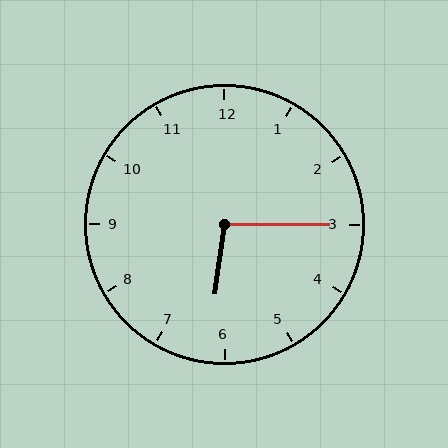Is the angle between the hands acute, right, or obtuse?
It is obtuse.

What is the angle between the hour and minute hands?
Approximately 98 degrees.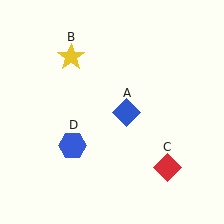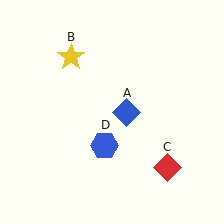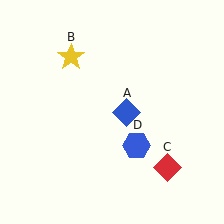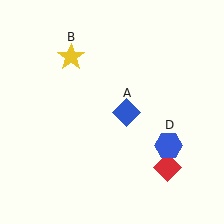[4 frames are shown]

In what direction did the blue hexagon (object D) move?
The blue hexagon (object D) moved right.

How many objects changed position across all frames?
1 object changed position: blue hexagon (object D).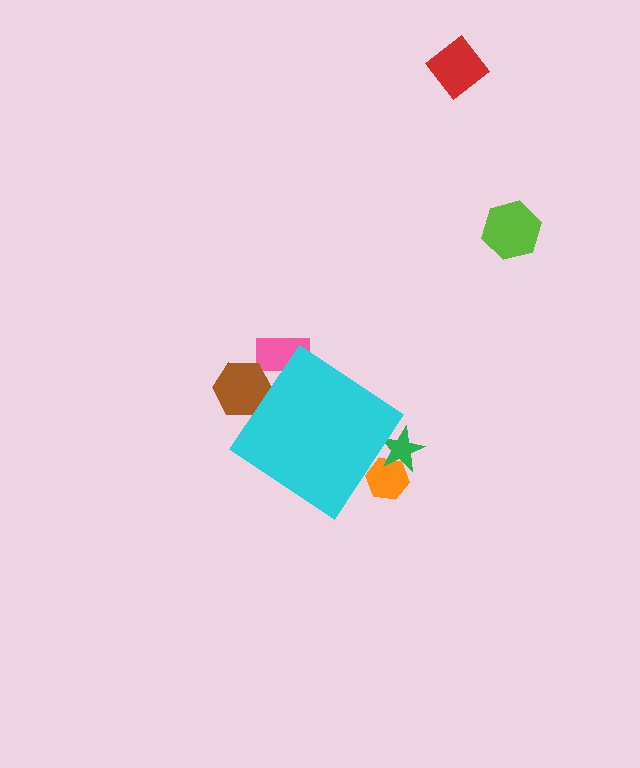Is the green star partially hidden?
Yes, the green star is partially hidden behind the cyan diamond.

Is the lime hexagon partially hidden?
No, the lime hexagon is fully visible.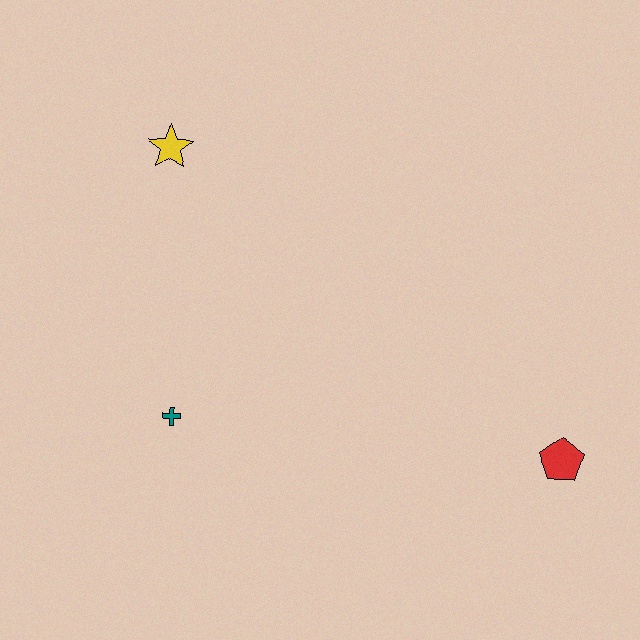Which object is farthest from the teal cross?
The red pentagon is farthest from the teal cross.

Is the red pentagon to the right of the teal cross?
Yes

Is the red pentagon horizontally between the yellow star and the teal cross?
No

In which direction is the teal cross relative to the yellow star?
The teal cross is below the yellow star.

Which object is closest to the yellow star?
The teal cross is closest to the yellow star.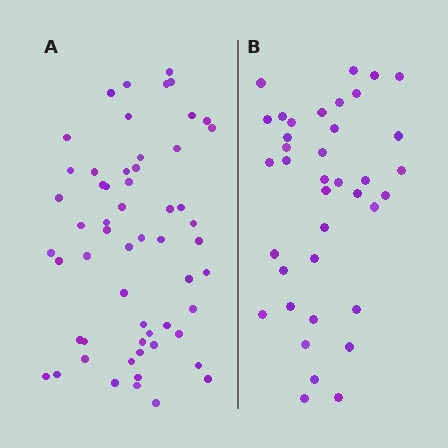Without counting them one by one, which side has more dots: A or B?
Region A (the left region) has more dots.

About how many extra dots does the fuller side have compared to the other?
Region A has approximately 20 more dots than region B.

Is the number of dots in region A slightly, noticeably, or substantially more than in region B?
Region A has substantially more. The ratio is roughly 1.5 to 1.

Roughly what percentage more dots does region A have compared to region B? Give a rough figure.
About 50% more.